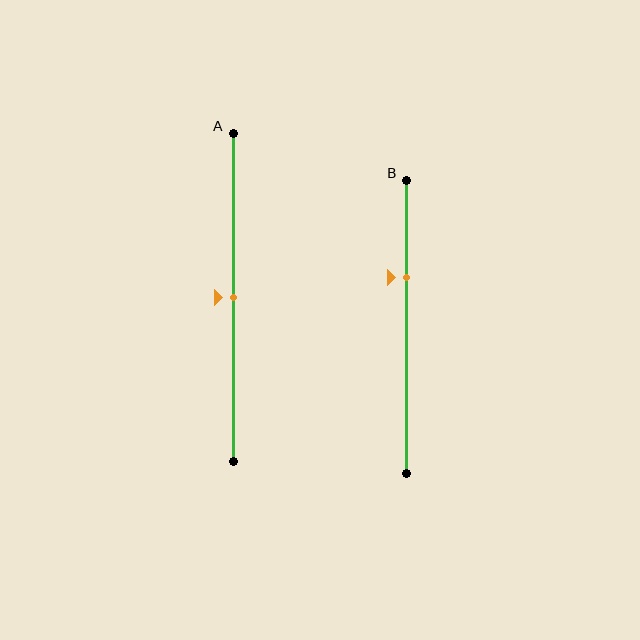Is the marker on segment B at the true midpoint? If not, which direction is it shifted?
No, the marker on segment B is shifted upward by about 17% of the segment length.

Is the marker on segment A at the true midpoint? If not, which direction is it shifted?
Yes, the marker on segment A is at the true midpoint.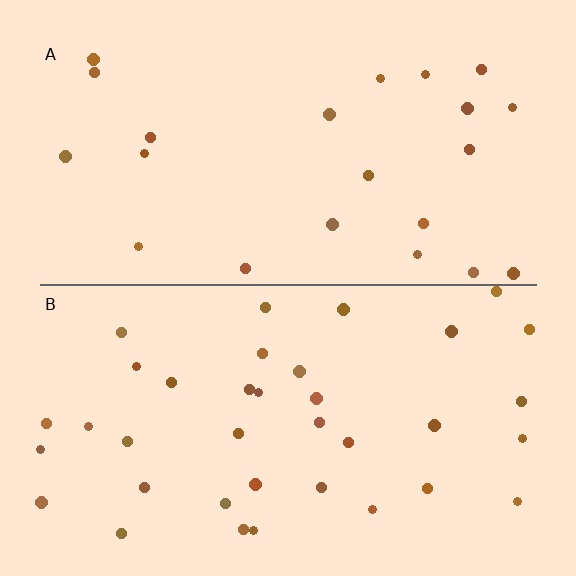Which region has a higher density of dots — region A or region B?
B (the bottom).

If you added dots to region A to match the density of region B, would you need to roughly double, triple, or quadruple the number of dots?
Approximately double.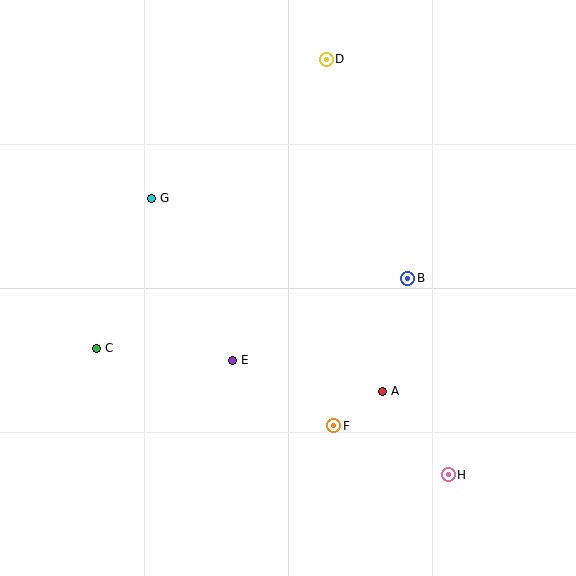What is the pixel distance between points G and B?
The distance between G and B is 268 pixels.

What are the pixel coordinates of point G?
Point G is at (151, 198).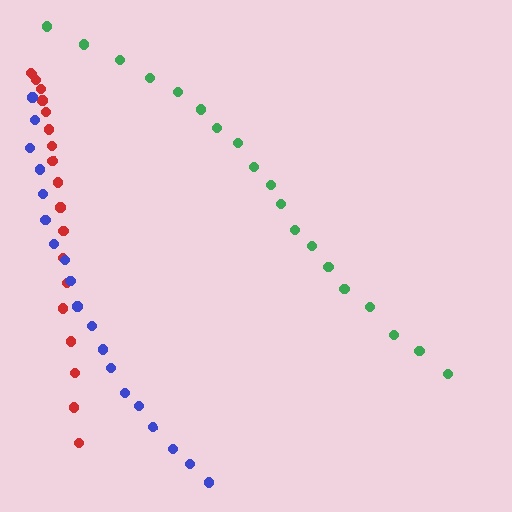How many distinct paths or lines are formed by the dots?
There are 3 distinct paths.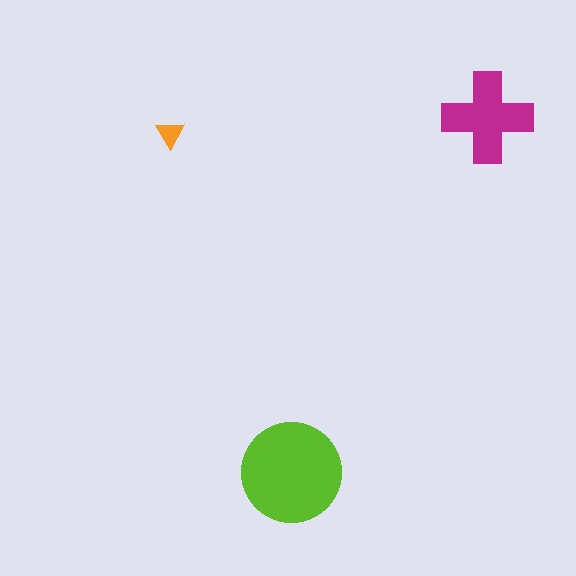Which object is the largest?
The lime circle.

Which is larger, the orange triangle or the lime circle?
The lime circle.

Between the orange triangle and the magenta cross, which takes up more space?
The magenta cross.